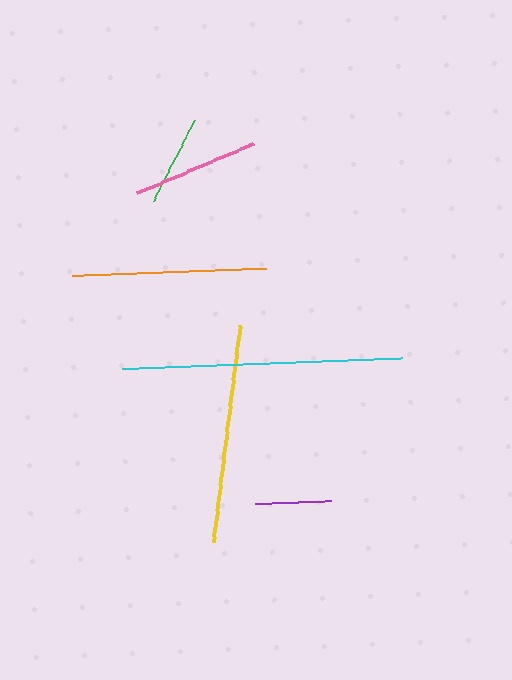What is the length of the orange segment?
The orange segment is approximately 194 pixels long.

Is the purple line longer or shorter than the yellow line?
The yellow line is longer than the purple line.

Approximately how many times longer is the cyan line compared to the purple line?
The cyan line is approximately 3.7 times the length of the purple line.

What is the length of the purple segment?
The purple segment is approximately 76 pixels long.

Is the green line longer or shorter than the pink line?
The pink line is longer than the green line.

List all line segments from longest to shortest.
From longest to shortest: cyan, yellow, orange, pink, green, purple.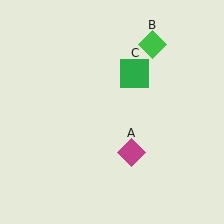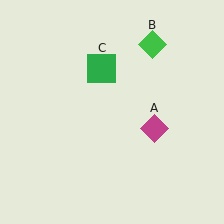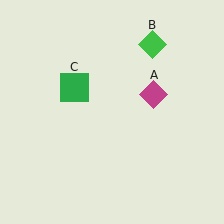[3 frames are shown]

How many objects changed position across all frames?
2 objects changed position: magenta diamond (object A), green square (object C).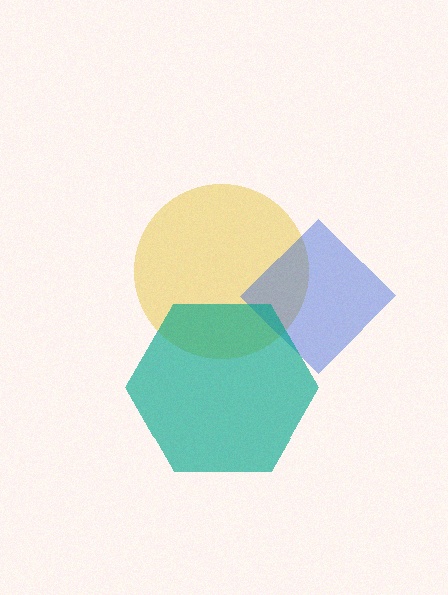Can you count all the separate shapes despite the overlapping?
Yes, there are 3 separate shapes.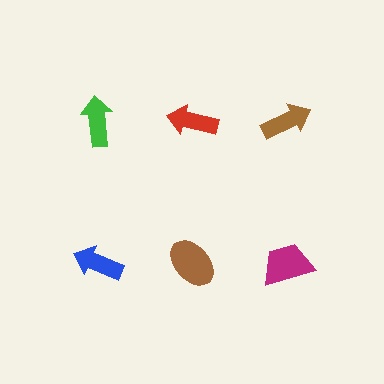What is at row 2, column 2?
A brown ellipse.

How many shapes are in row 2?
3 shapes.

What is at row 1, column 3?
A brown arrow.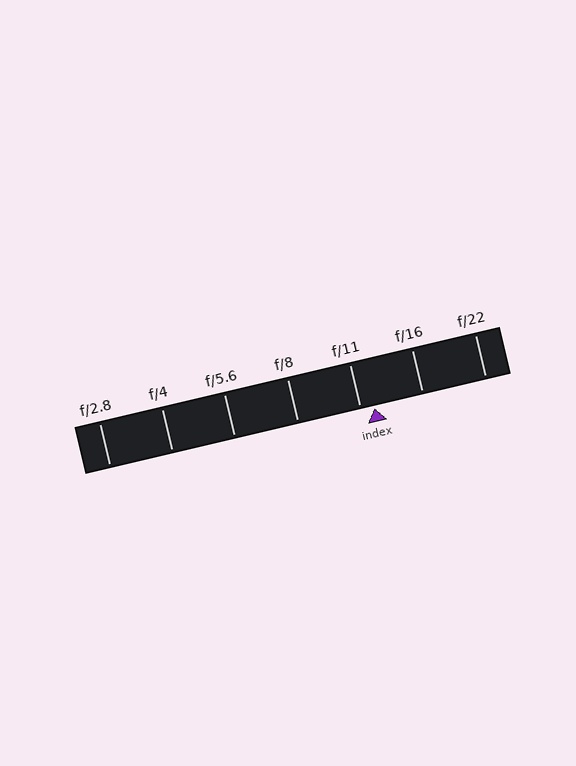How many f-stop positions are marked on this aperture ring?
There are 7 f-stop positions marked.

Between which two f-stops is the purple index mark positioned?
The index mark is between f/11 and f/16.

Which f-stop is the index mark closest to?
The index mark is closest to f/11.